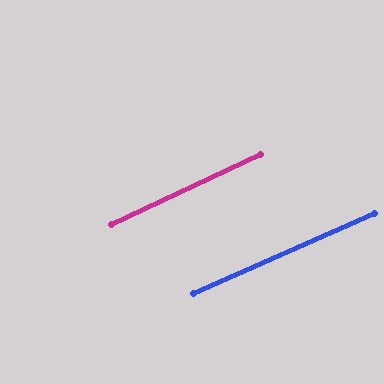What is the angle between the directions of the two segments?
Approximately 1 degree.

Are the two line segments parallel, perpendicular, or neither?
Parallel — their directions differ by only 1.2°.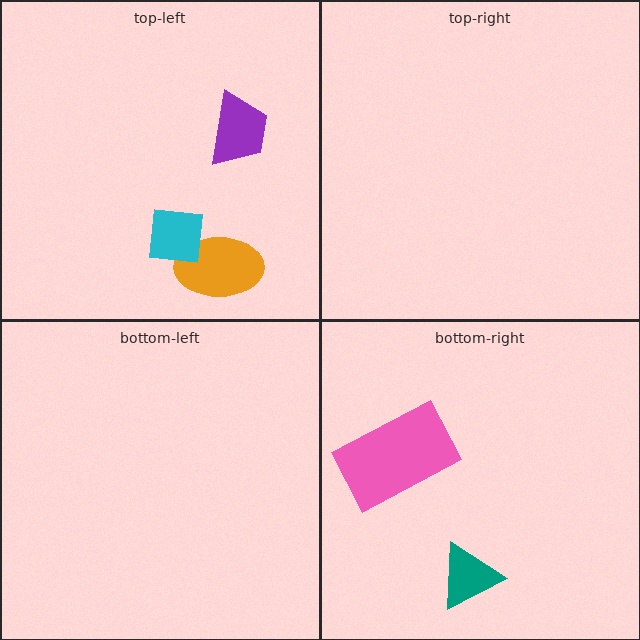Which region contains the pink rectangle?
The bottom-right region.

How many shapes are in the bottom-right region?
2.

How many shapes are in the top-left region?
3.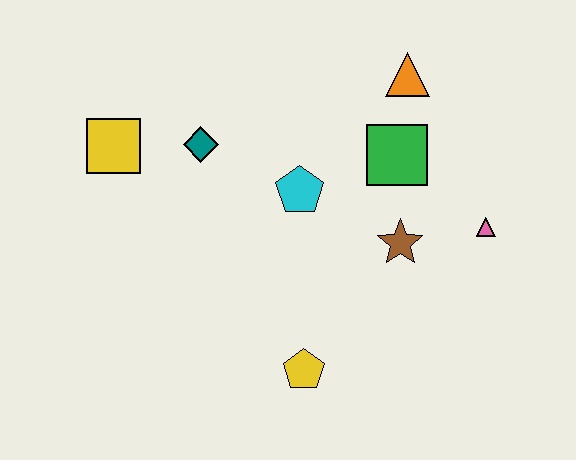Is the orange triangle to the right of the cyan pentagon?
Yes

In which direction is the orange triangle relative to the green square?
The orange triangle is above the green square.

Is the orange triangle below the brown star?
No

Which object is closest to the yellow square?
The teal diamond is closest to the yellow square.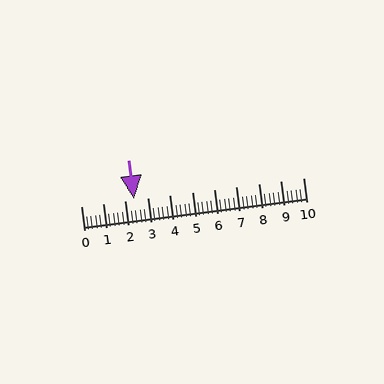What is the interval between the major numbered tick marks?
The major tick marks are spaced 1 units apart.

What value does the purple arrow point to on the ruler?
The purple arrow points to approximately 2.4.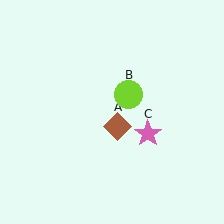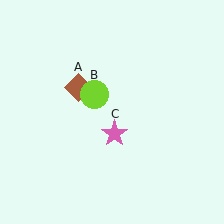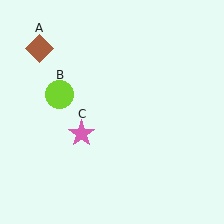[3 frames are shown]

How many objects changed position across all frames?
3 objects changed position: brown diamond (object A), lime circle (object B), pink star (object C).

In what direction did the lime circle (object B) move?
The lime circle (object B) moved left.